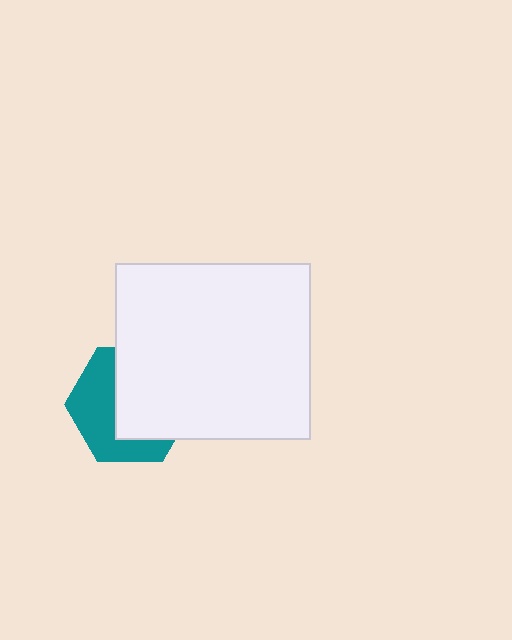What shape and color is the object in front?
The object in front is a white rectangle.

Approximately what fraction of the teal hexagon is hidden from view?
Roughly 54% of the teal hexagon is hidden behind the white rectangle.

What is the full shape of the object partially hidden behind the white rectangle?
The partially hidden object is a teal hexagon.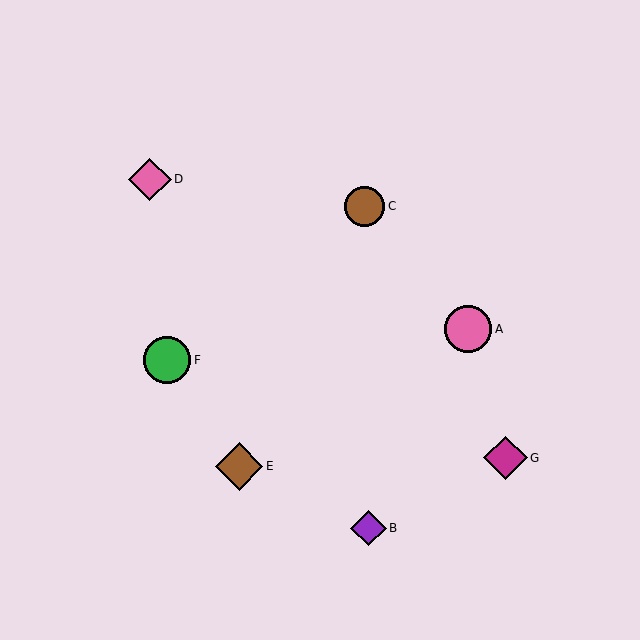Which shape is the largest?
The brown diamond (labeled E) is the largest.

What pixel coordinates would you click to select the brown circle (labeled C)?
Click at (365, 206) to select the brown circle C.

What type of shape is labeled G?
Shape G is a magenta diamond.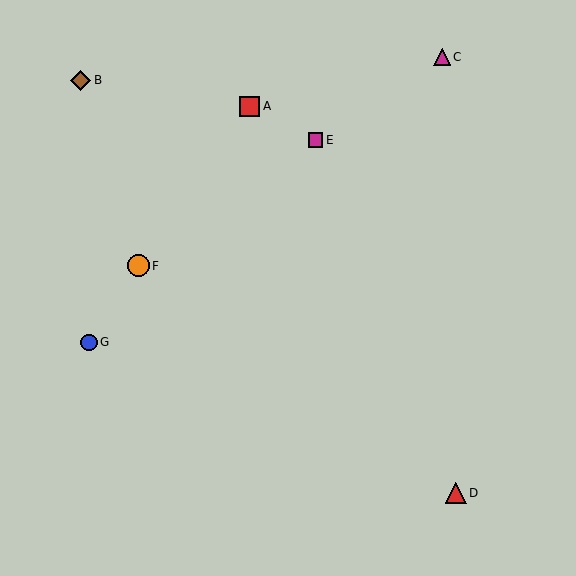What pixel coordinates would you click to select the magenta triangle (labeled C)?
Click at (442, 57) to select the magenta triangle C.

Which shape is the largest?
The orange circle (labeled F) is the largest.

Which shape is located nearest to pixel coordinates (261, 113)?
The red square (labeled A) at (250, 106) is nearest to that location.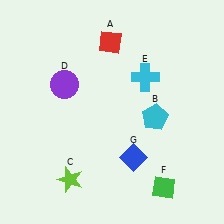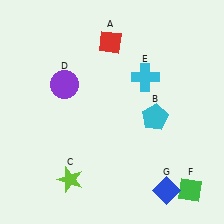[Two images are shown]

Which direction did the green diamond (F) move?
The green diamond (F) moved right.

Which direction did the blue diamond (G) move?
The blue diamond (G) moved right.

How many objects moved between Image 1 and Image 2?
2 objects moved between the two images.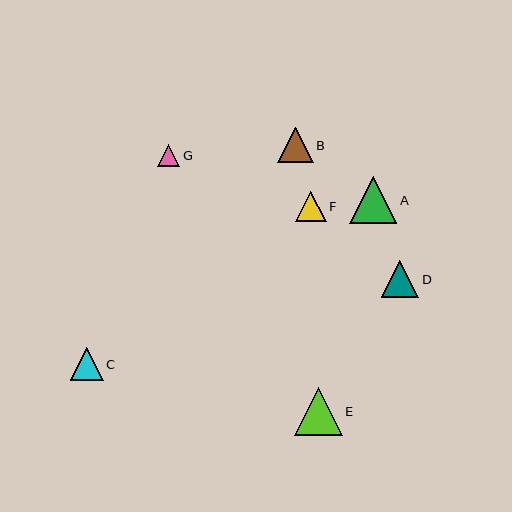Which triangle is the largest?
Triangle E is the largest with a size of approximately 48 pixels.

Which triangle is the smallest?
Triangle G is the smallest with a size of approximately 22 pixels.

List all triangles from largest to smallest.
From largest to smallest: E, A, D, B, C, F, G.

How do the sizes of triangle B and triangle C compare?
Triangle B and triangle C are approximately the same size.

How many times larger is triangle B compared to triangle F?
Triangle B is approximately 1.2 times the size of triangle F.